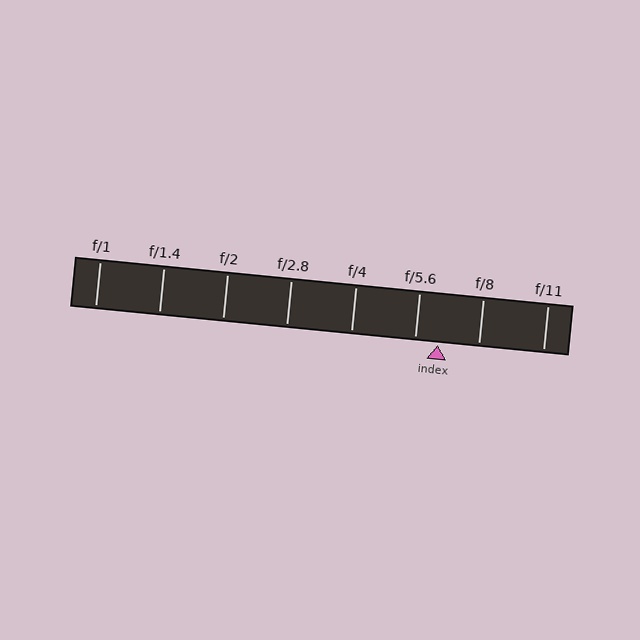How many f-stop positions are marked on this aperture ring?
There are 8 f-stop positions marked.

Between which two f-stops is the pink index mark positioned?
The index mark is between f/5.6 and f/8.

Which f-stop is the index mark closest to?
The index mark is closest to f/5.6.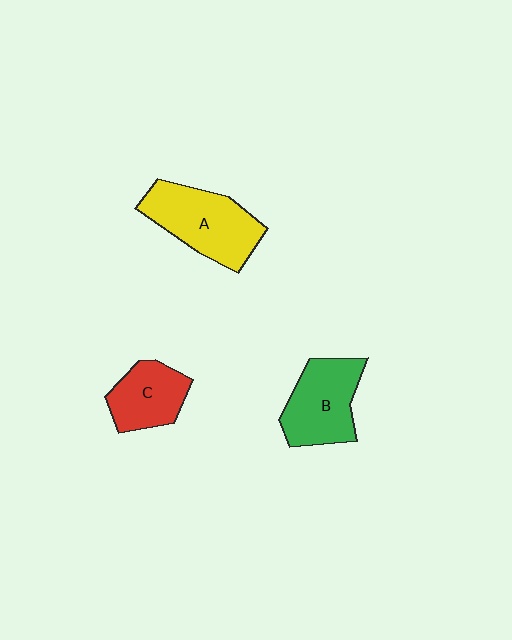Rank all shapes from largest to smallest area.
From largest to smallest: A (yellow), B (green), C (red).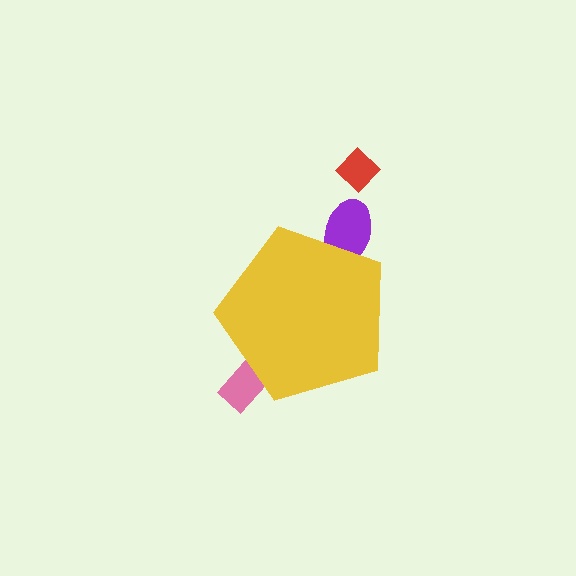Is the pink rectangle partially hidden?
Yes, the pink rectangle is partially hidden behind the yellow pentagon.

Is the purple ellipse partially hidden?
Yes, the purple ellipse is partially hidden behind the yellow pentagon.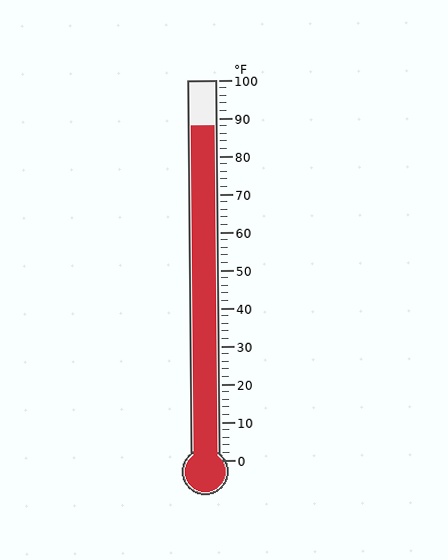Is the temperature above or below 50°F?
The temperature is above 50°F.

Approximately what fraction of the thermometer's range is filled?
The thermometer is filled to approximately 90% of its range.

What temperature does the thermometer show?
The thermometer shows approximately 88°F.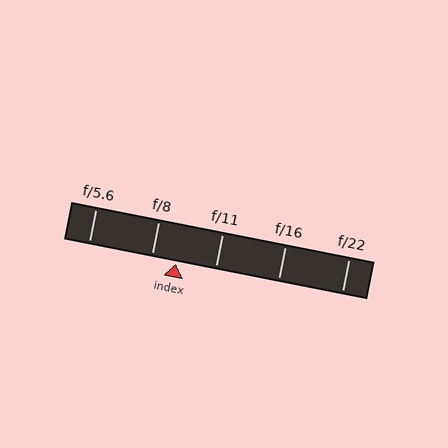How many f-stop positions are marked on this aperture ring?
There are 5 f-stop positions marked.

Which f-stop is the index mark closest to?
The index mark is closest to f/8.